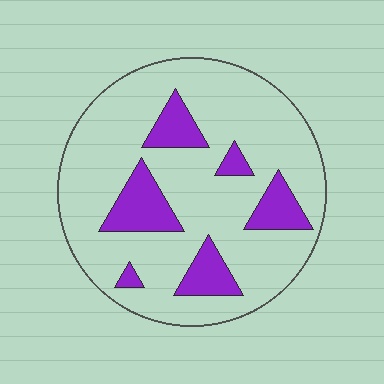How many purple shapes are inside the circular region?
6.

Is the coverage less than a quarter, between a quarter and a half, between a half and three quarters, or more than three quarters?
Less than a quarter.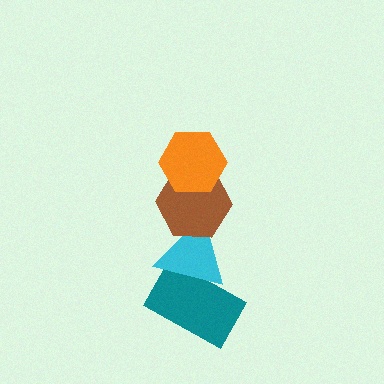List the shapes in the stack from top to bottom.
From top to bottom: the orange hexagon, the brown hexagon, the cyan triangle, the teal rectangle.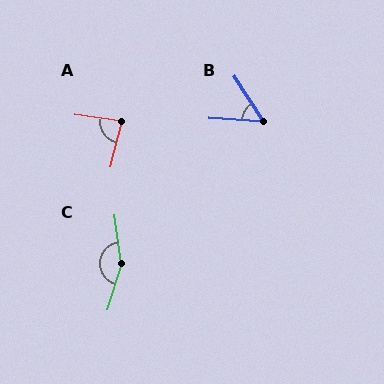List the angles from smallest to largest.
B (53°), A (84°), C (155°).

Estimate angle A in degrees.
Approximately 84 degrees.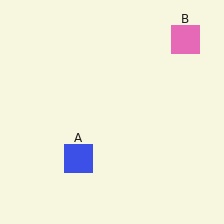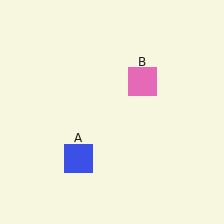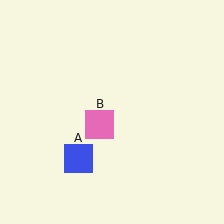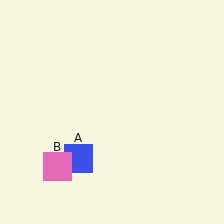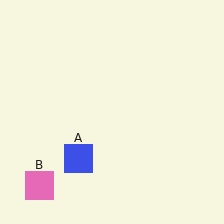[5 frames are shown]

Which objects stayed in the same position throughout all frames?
Blue square (object A) remained stationary.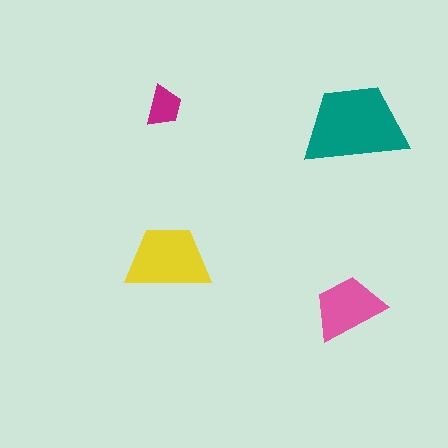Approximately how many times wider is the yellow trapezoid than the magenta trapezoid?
About 2 times wider.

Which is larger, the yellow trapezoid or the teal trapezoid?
The teal one.